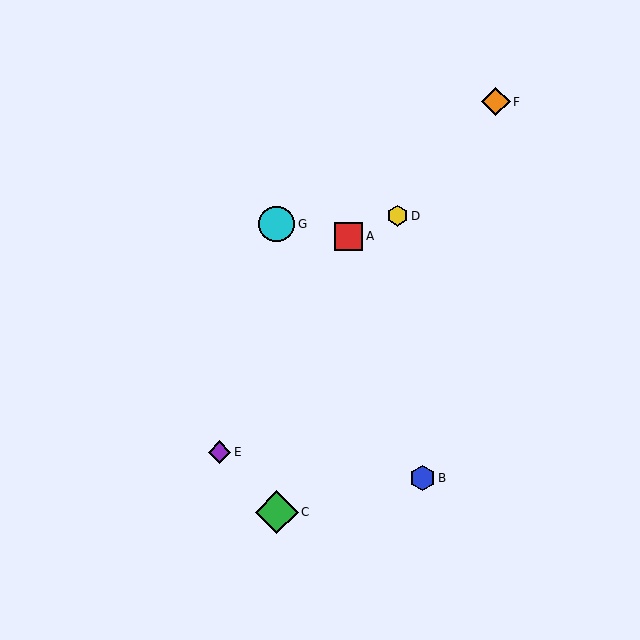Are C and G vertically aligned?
Yes, both are at x≈277.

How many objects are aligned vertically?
2 objects (C, G) are aligned vertically.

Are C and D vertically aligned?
No, C is at x≈277 and D is at x≈398.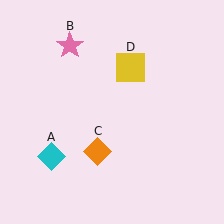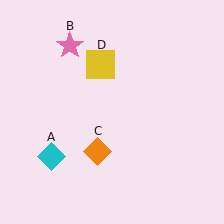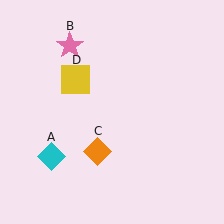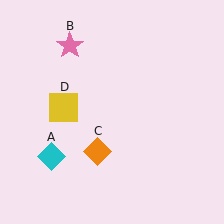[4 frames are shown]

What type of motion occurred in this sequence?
The yellow square (object D) rotated counterclockwise around the center of the scene.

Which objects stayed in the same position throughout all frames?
Cyan diamond (object A) and pink star (object B) and orange diamond (object C) remained stationary.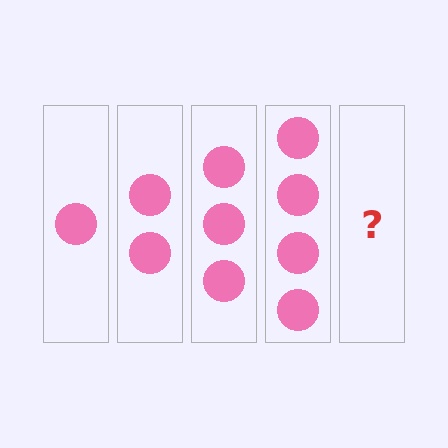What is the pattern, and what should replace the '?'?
The pattern is that each step adds one more circle. The '?' should be 5 circles.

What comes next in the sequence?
The next element should be 5 circles.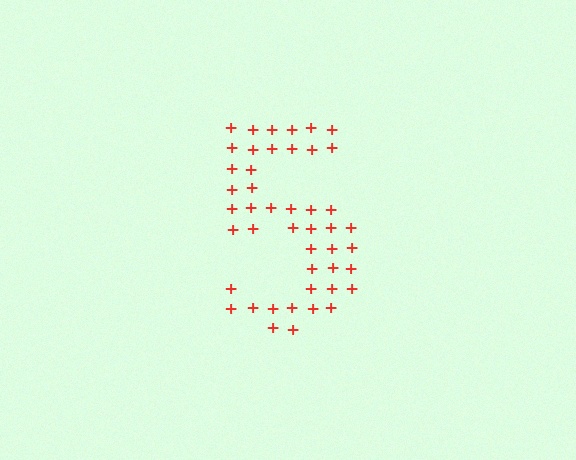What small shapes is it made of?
It is made of small plus signs.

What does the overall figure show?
The overall figure shows the digit 5.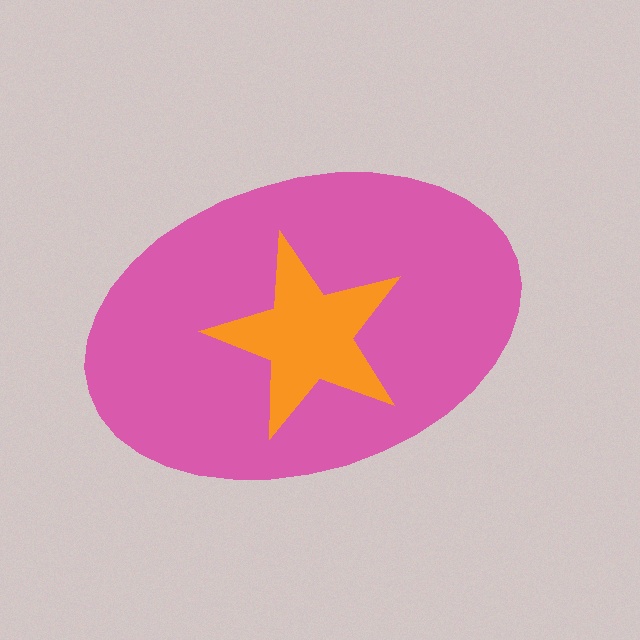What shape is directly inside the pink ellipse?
The orange star.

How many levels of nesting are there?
2.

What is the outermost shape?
The pink ellipse.